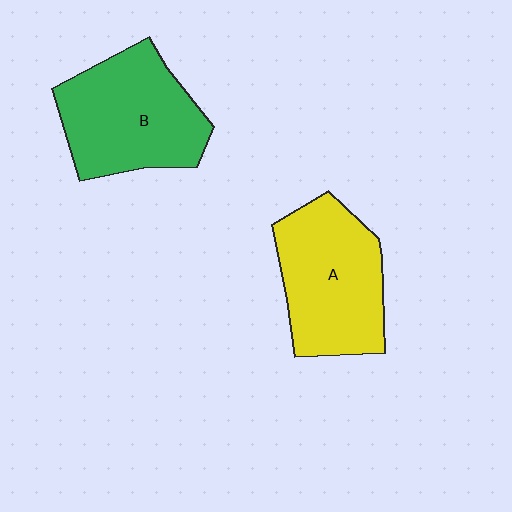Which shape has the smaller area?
Shape A (yellow).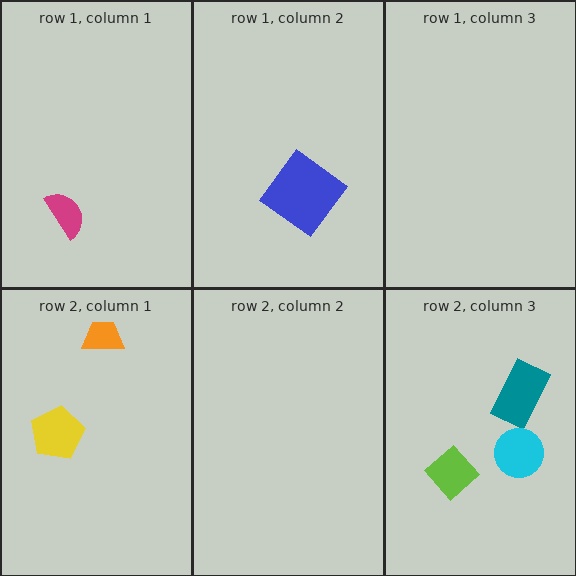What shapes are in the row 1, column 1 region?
The magenta semicircle.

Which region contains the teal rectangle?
The row 2, column 3 region.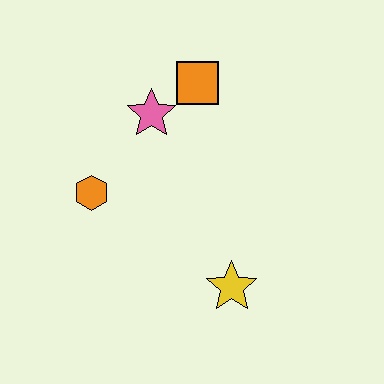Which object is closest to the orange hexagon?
The pink star is closest to the orange hexagon.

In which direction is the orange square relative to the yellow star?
The orange square is above the yellow star.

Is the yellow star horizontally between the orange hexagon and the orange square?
No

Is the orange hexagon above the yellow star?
Yes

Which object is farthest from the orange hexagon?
The yellow star is farthest from the orange hexagon.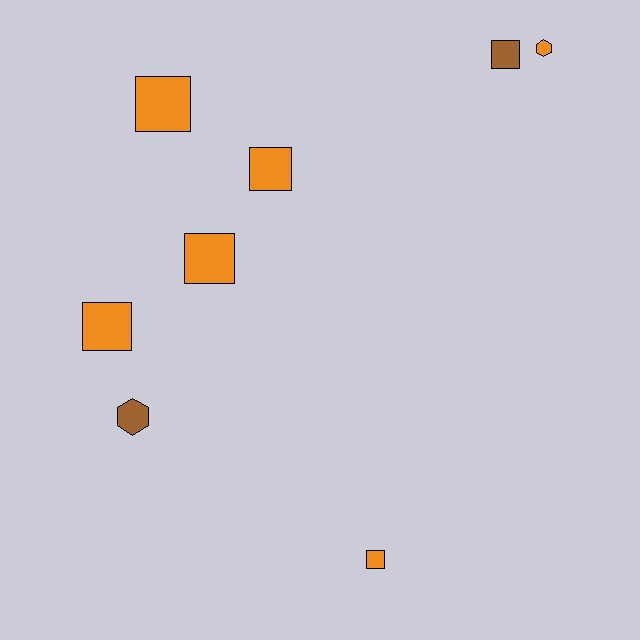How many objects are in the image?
There are 8 objects.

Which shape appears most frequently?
Square, with 6 objects.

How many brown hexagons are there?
There is 1 brown hexagon.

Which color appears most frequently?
Orange, with 6 objects.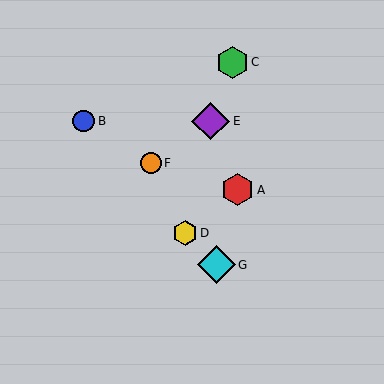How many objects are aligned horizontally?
2 objects (B, E) are aligned horizontally.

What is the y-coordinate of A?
Object A is at y≈190.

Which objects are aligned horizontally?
Objects B, E are aligned horizontally.